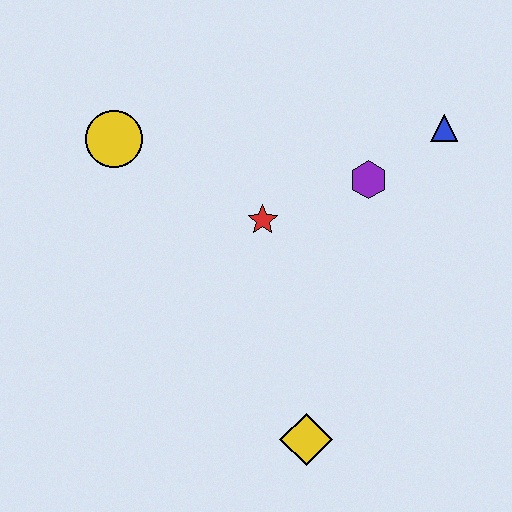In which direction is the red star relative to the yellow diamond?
The red star is above the yellow diamond.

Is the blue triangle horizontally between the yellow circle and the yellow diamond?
No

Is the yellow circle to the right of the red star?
No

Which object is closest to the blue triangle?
The purple hexagon is closest to the blue triangle.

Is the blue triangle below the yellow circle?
No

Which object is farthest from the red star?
The yellow diamond is farthest from the red star.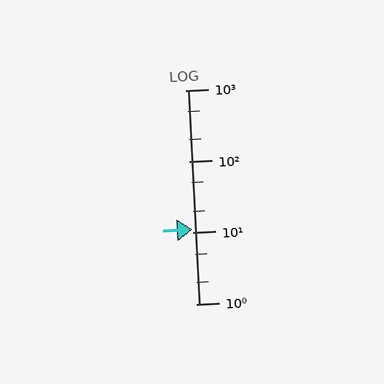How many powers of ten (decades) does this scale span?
The scale spans 3 decades, from 1 to 1000.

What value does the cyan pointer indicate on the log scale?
The pointer indicates approximately 11.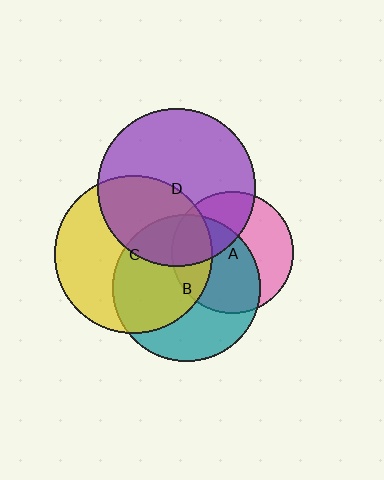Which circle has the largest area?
Circle D (purple).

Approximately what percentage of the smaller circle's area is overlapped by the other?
Approximately 55%.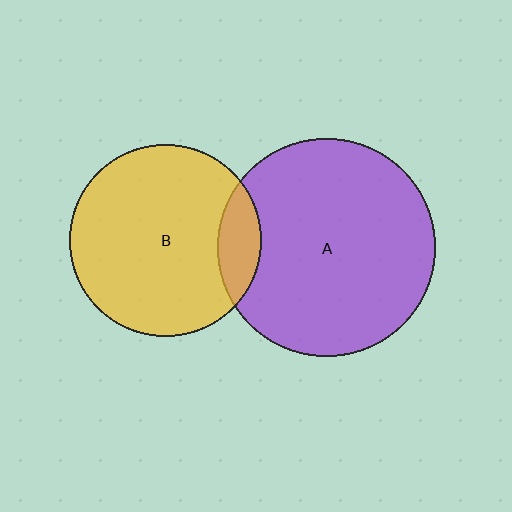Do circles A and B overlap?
Yes.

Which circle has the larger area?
Circle A (purple).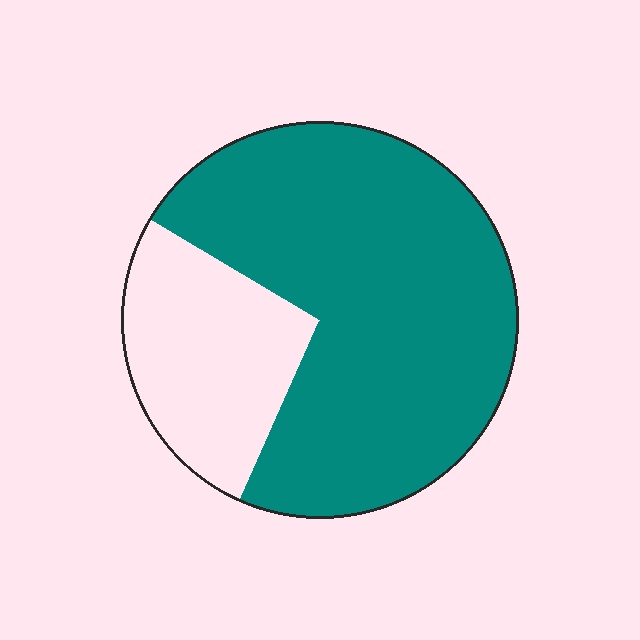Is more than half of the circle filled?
Yes.